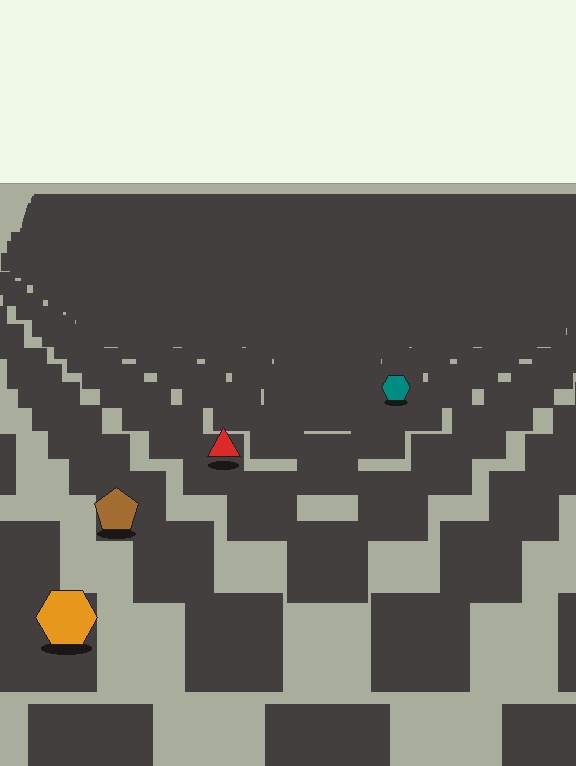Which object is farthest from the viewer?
The teal hexagon is farthest from the viewer. It appears smaller and the ground texture around it is denser.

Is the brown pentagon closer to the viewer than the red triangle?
Yes. The brown pentagon is closer — you can tell from the texture gradient: the ground texture is coarser near it.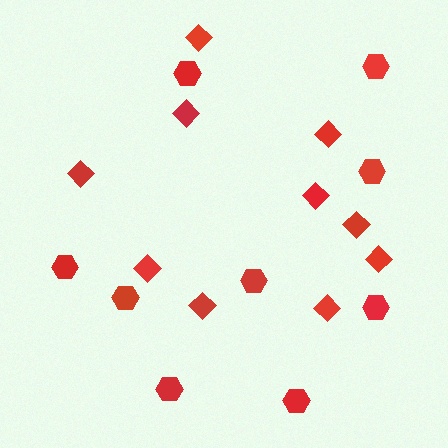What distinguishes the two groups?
There are 2 groups: one group of diamonds (10) and one group of hexagons (9).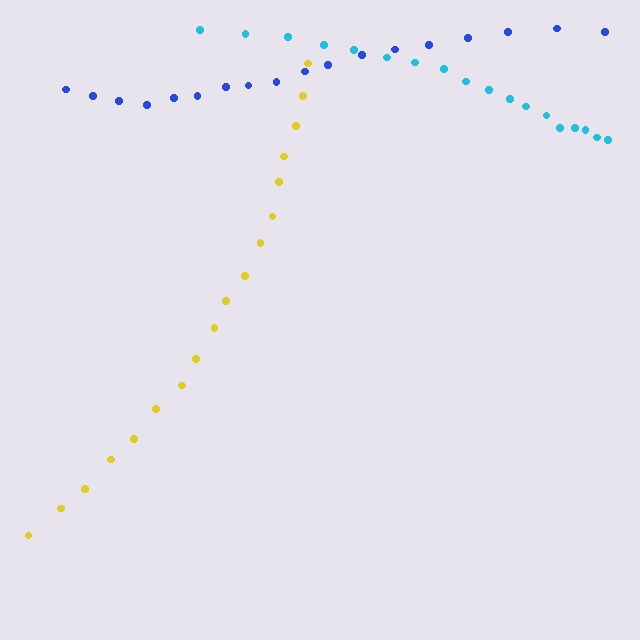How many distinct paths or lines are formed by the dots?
There are 3 distinct paths.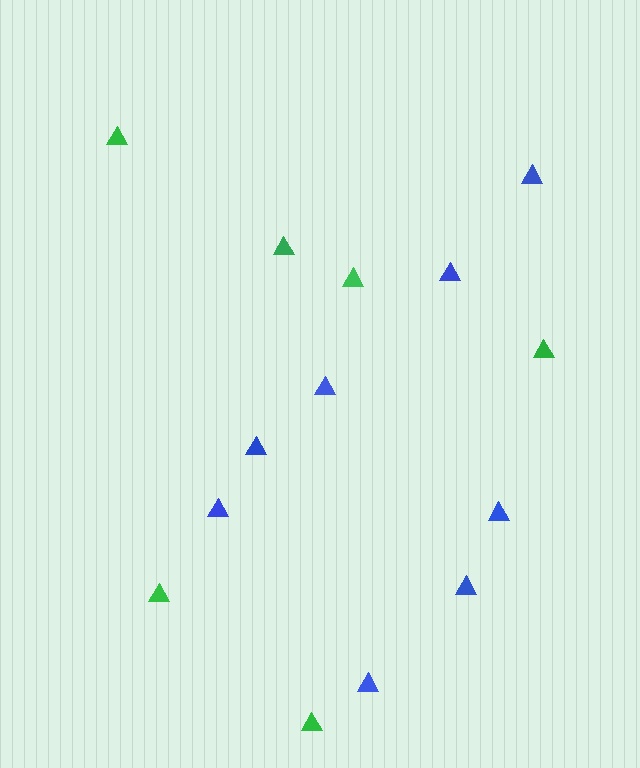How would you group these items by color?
There are 2 groups: one group of blue triangles (8) and one group of green triangles (6).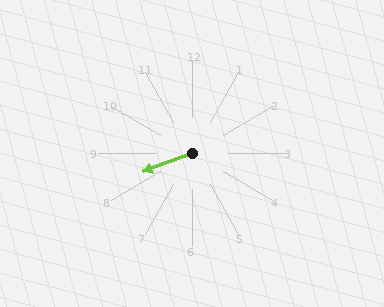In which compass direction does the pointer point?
West.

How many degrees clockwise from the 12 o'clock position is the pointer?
Approximately 250 degrees.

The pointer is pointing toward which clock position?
Roughly 8 o'clock.